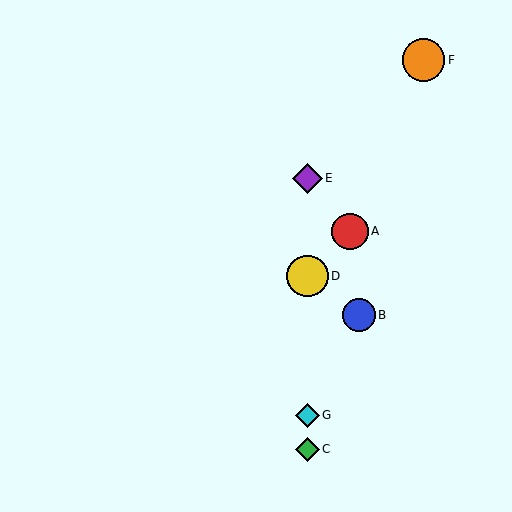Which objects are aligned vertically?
Objects C, D, E, G are aligned vertically.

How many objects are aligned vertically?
4 objects (C, D, E, G) are aligned vertically.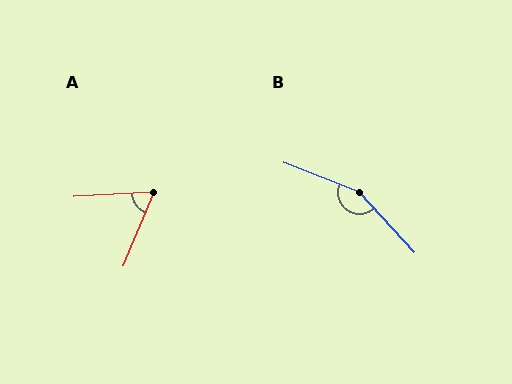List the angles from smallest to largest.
A (65°), B (154°).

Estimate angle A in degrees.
Approximately 65 degrees.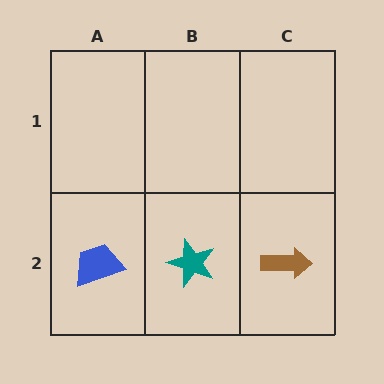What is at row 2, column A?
A blue trapezoid.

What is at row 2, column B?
A teal star.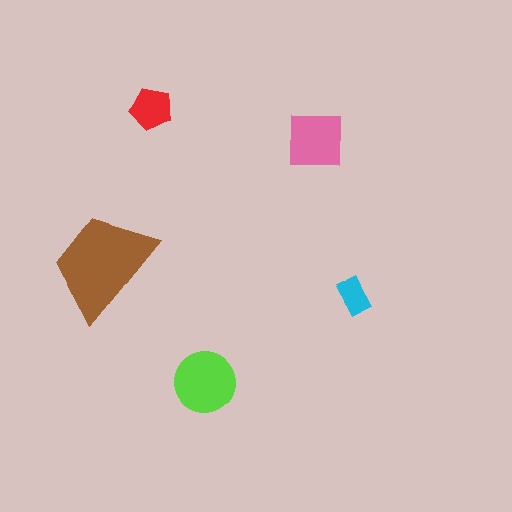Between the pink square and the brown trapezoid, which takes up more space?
The brown trapezoid.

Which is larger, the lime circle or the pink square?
The lime circle.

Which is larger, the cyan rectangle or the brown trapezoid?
The brown trapezoid.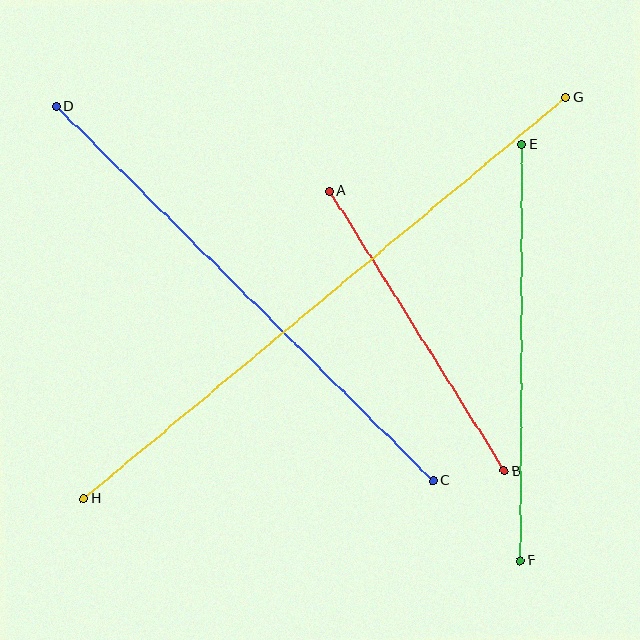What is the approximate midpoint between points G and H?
The midpoint is at approximately (325, 298) pixels.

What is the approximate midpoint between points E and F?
The midpoint is at approximately (521, 353) pixels.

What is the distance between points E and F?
The distance is approximately 416 pixels.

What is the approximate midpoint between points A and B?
The midpoint is at approximately (417, 331) pixels.